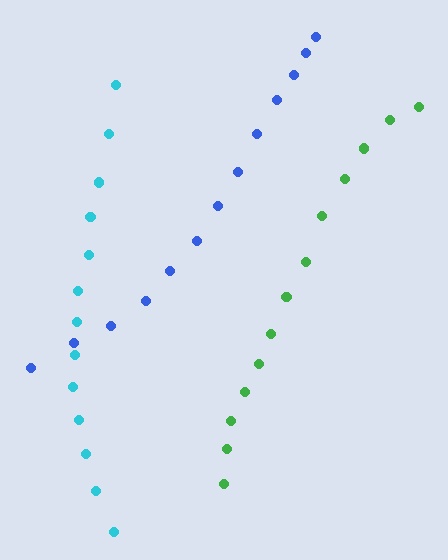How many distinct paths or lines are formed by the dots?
There are 3 distinct paths.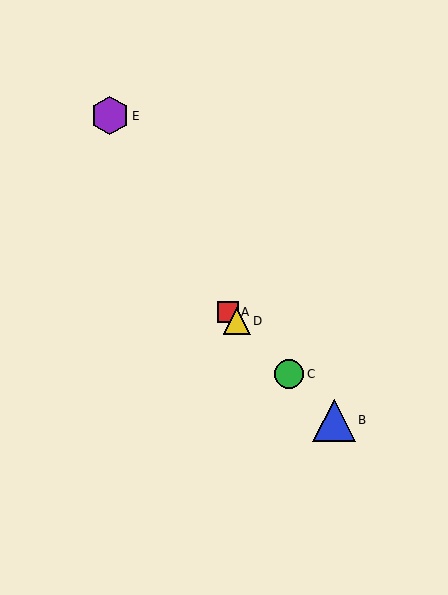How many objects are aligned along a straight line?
4 objects (A, B, C, D) are aligned along a straight line.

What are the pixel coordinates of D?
Object D is at (237, 321).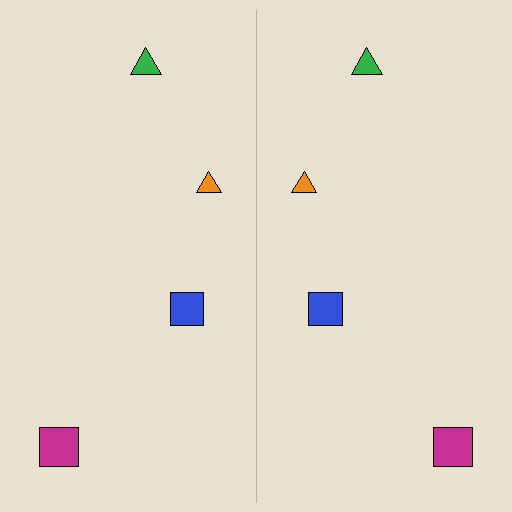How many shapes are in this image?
There are 8 shapes in this image.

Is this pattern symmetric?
Yes, this pattern has bilateral (reflection) symmetry.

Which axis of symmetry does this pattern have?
The pattern has a vertical axis of symmetry running through the center of the image.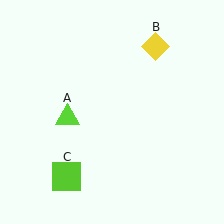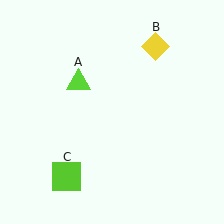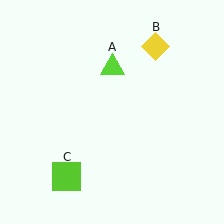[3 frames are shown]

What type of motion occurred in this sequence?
The lime triangle (object A) rotated clockwise around the center of the scene.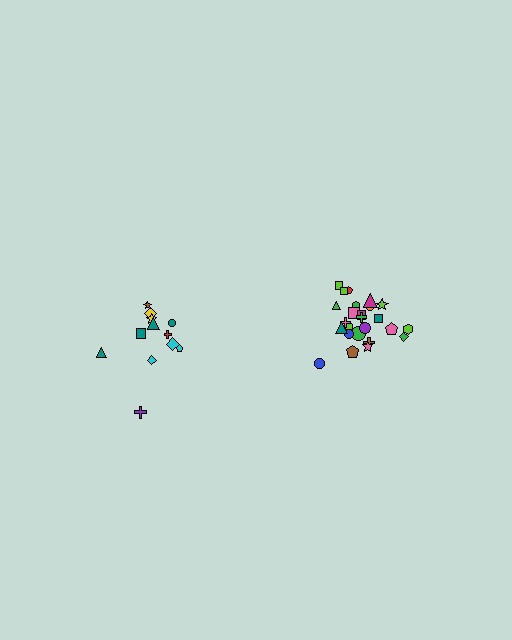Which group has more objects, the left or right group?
The right group.